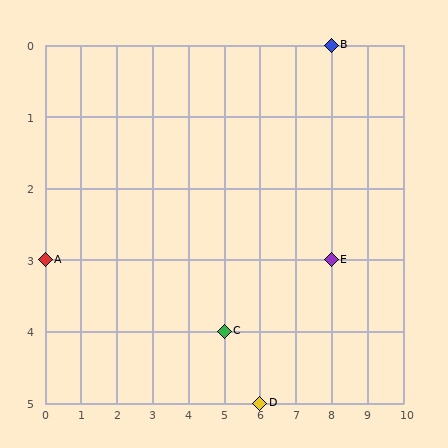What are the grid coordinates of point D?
Point D is at grid coordinates (6, 5).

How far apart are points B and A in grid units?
Points B and A are 8 columns and 3 rows apart (about 8.5 grid units diagonally).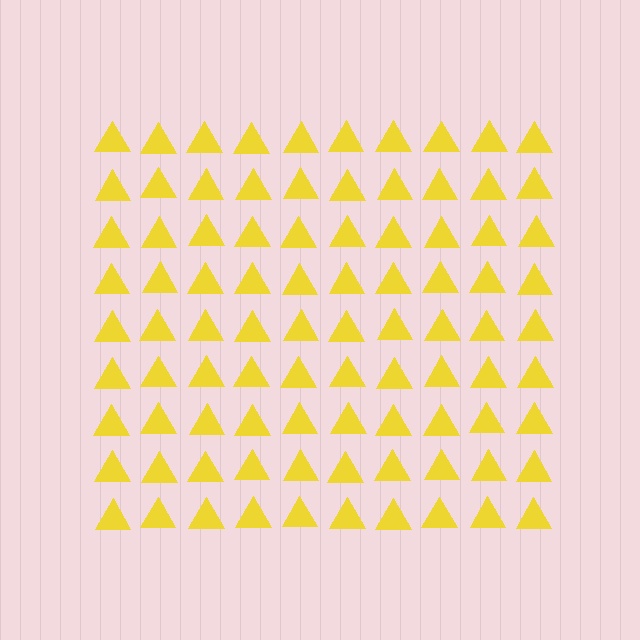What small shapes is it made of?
It is made of small triangles.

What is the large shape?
The large shape is a square.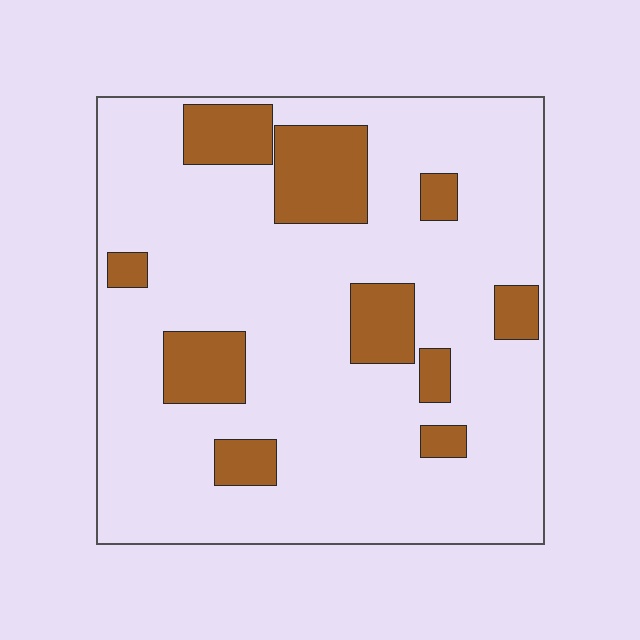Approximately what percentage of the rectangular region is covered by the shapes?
Approximately 20%.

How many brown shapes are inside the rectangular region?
10.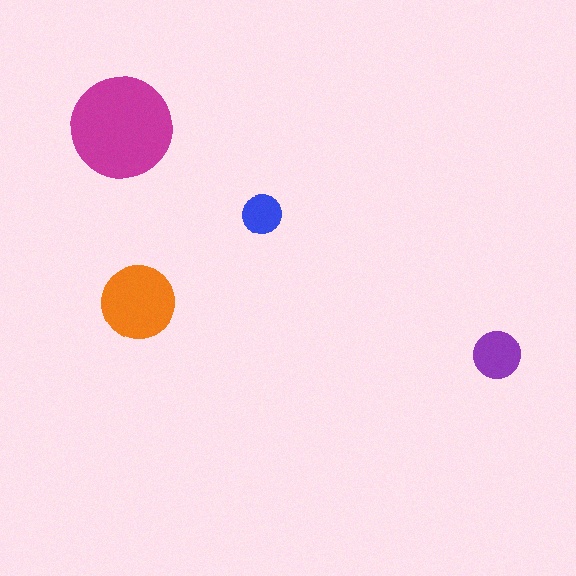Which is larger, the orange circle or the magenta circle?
The magenta one.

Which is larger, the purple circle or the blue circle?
The purple one.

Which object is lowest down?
The purple circle is bottommost.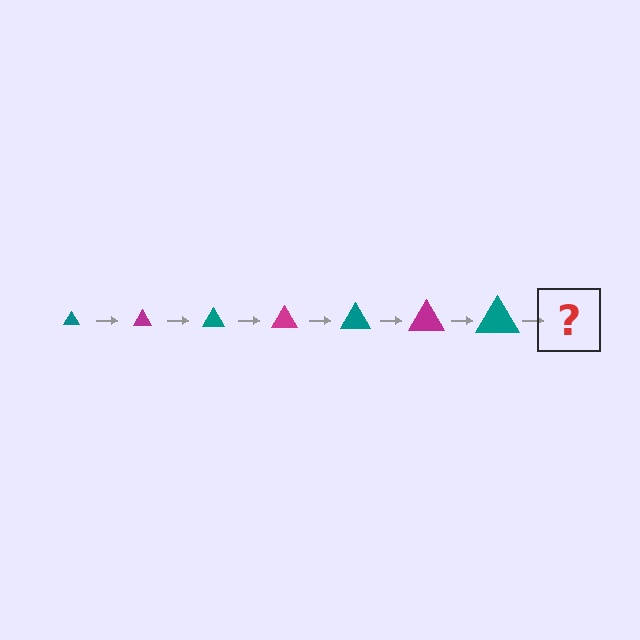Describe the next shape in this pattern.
It should be a magenta triangle, larger than the previous one.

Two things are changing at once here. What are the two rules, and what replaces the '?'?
The two rules are that the triangle grows larger each step and the color cycles through teal and magenta. The '?' should be a magenta triangle, larger than the previous one.